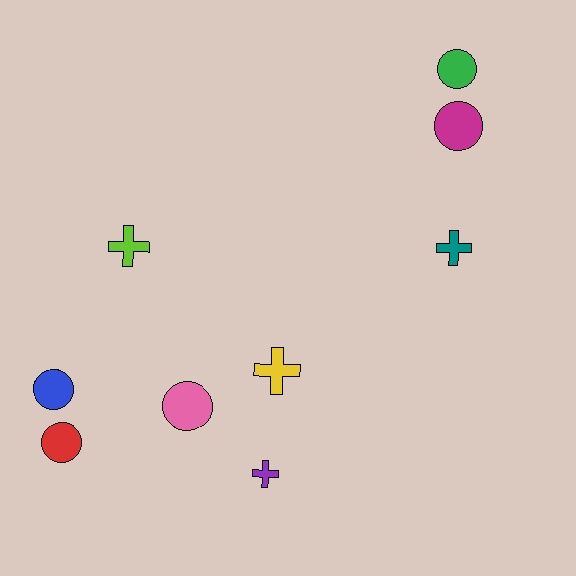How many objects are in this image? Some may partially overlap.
There are 9 objects.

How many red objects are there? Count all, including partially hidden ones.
There is 1 red object.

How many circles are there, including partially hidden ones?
There are 5 circles.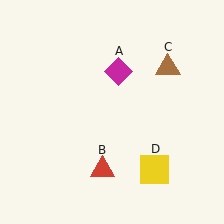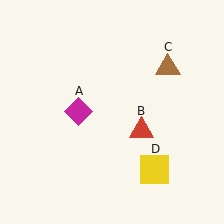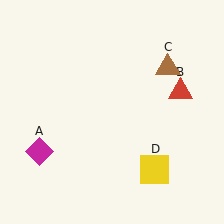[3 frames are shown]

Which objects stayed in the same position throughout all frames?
Brown triangle (object C) and yellow square (object D) remained stationary.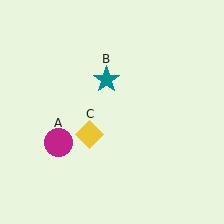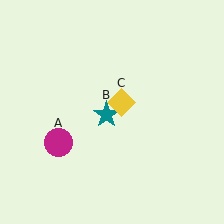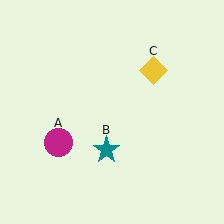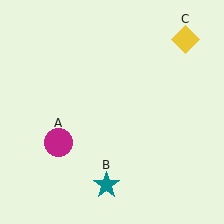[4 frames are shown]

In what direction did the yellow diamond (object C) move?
The yellow diamond (object C) moved up and to the right.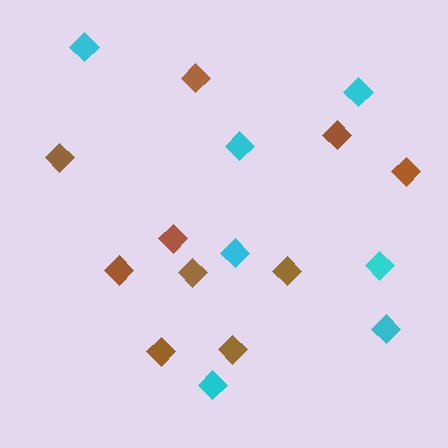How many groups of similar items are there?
There are 2 groups: one group of brown diamonds (10) and one group of cyan diamonds (7).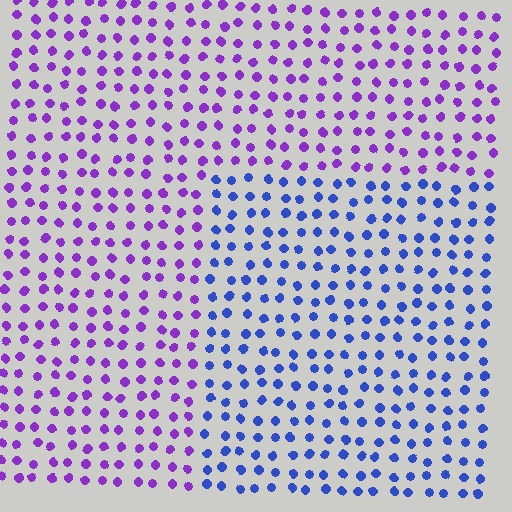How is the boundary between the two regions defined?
The boundary is defined purely by a slight shift in hue (about 48 degrees). Spacing, size, and orientation are identical on both sides.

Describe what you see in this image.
The image is filled with small purple elements in a uniform arrangement. A rectangle-shaped region is visible where the elements are tinted to a slightly different hue, forming a subtle color boundary.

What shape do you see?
I see a rectangle.